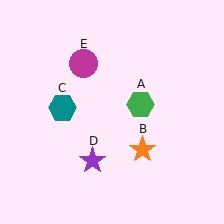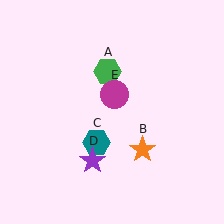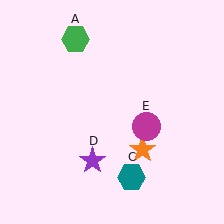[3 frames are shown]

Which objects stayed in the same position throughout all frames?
Orange star (object B) and purple star (object D) remained stationary.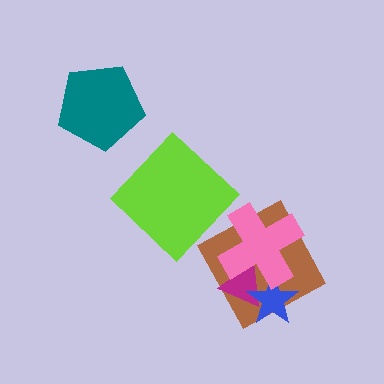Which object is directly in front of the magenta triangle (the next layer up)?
The blue star is directly in front of the magenta triangle.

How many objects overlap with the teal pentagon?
0 objects overlap with the teal pentagon.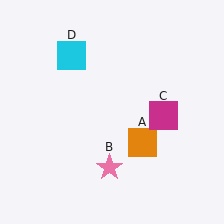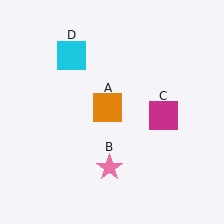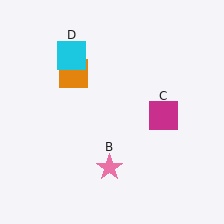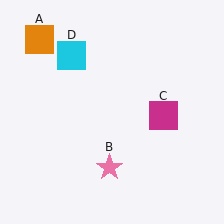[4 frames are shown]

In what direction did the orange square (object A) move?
The orange square (object A) moved up and to the left.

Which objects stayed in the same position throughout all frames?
Pink star (object B) and magenta square (object C) and cyan square (object D) remained stationary.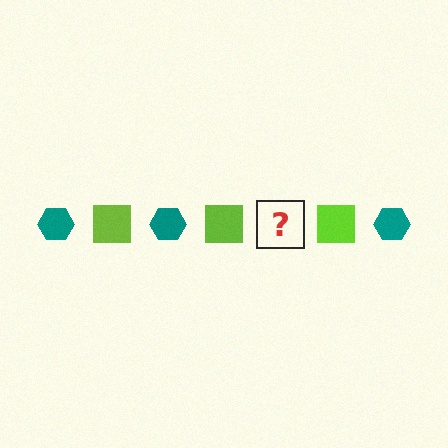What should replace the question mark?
The question mark should be replaced with a teal hexagon.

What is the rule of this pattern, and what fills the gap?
The rule is that the pattern alternates between teal hexagon and lime square. The gap should be filled with a teal hexagon.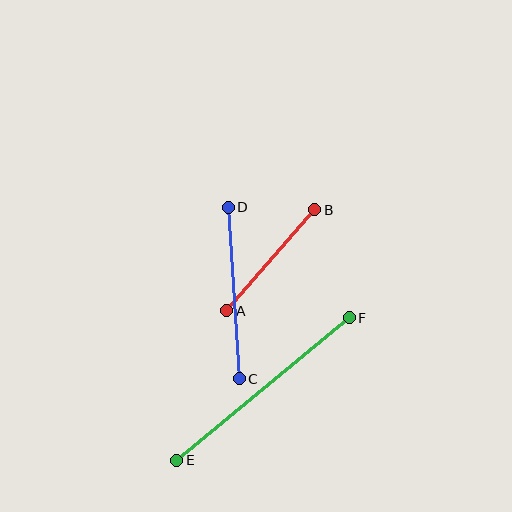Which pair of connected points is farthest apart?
Points E and F are farthest apart.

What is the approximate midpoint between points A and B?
The midpoint is at approximately (271, 260) pixels.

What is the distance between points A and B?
The distance is approximately 134 pixels.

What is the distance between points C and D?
The distance is approximately 172 pixels.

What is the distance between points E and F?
The distance is approximately 224 pixels.